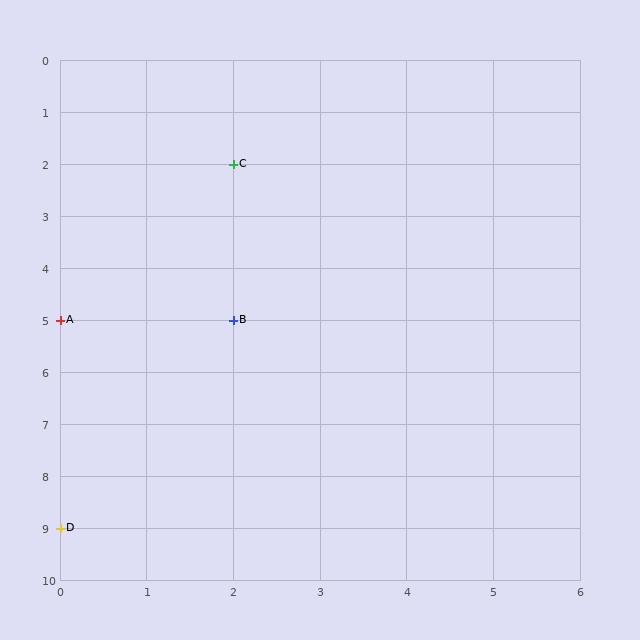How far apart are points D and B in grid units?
Points D and B are 2 columns and 4 rows apart (about 4.5 grid units diagonally).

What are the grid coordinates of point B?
Point B is at grid coordinates (2, 5).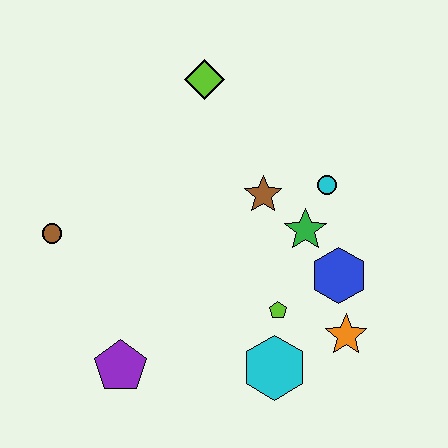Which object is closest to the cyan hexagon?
The lime pentagon is closest to the cyan hexagon.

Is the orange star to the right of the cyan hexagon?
Yes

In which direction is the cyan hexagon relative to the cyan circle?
The cyan hexagon is below the cyan circle.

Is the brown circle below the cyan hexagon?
No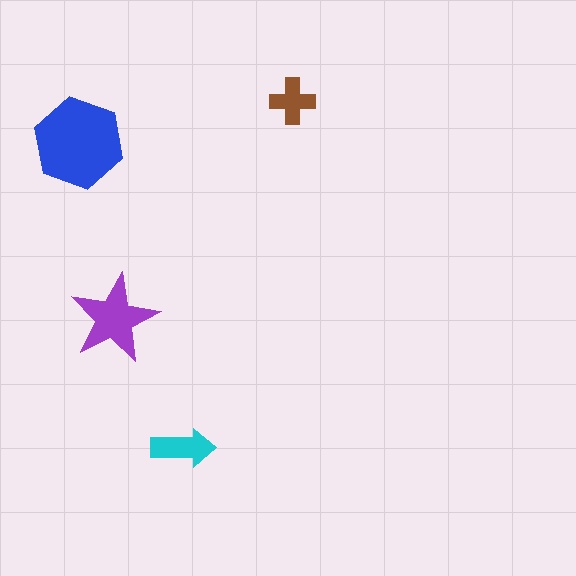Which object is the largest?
The blue hexagon.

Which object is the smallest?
The brown cross.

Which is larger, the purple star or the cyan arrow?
The purple star.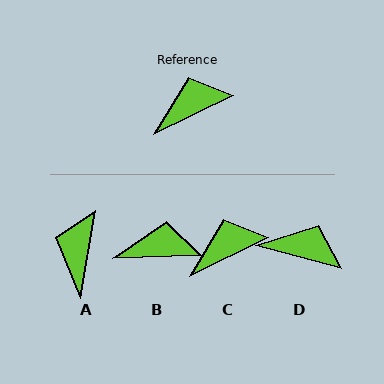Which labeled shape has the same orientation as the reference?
C.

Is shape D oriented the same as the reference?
No, it is off by about 41 degrees.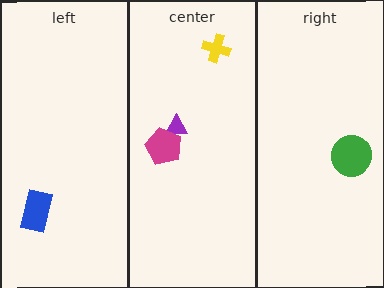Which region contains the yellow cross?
The center region.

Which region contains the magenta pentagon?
The center region.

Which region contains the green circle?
The right region.